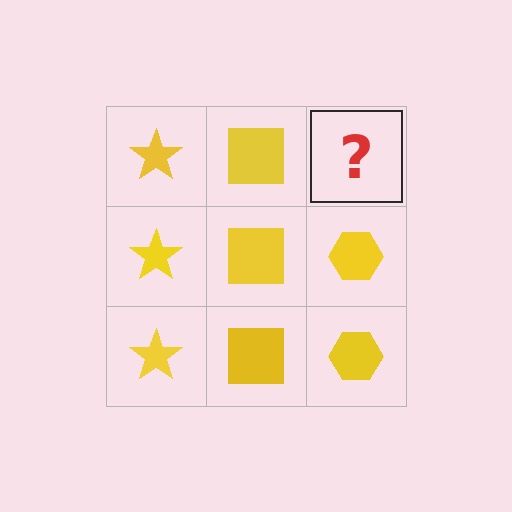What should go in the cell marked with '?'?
The missing cell should contain a yellow hexagon.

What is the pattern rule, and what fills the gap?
The rule is that each column has a consistent shape. The gap should be filled with a yellow hexagon.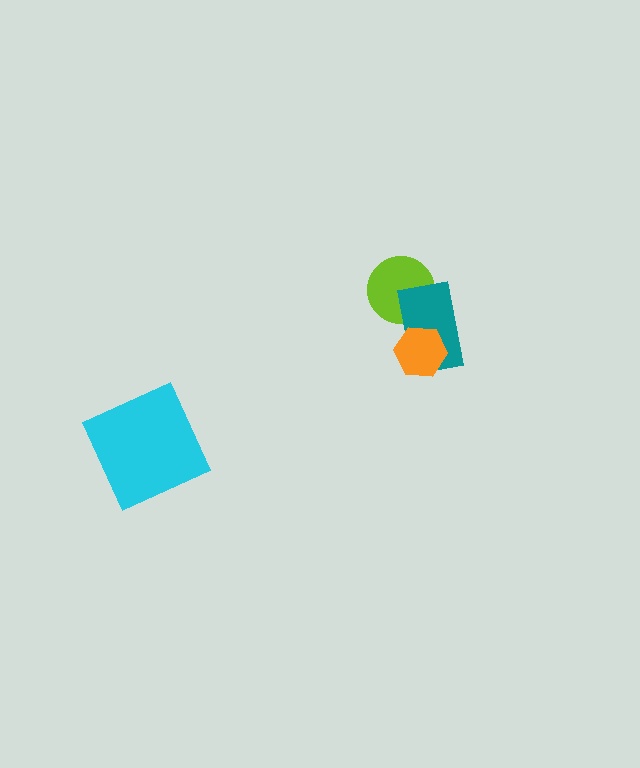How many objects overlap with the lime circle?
1 object overlaps with the lime circle.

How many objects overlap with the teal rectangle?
2 objects overlap with the teal rectangle.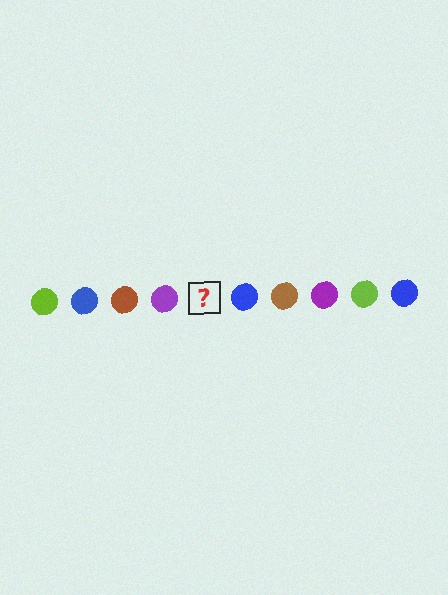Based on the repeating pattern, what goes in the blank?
The blank should be a lime circle.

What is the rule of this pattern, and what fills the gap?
The rule is that the pattern cycles through lime, blue, brown, purple circles. The gap should be filled with a lime circle.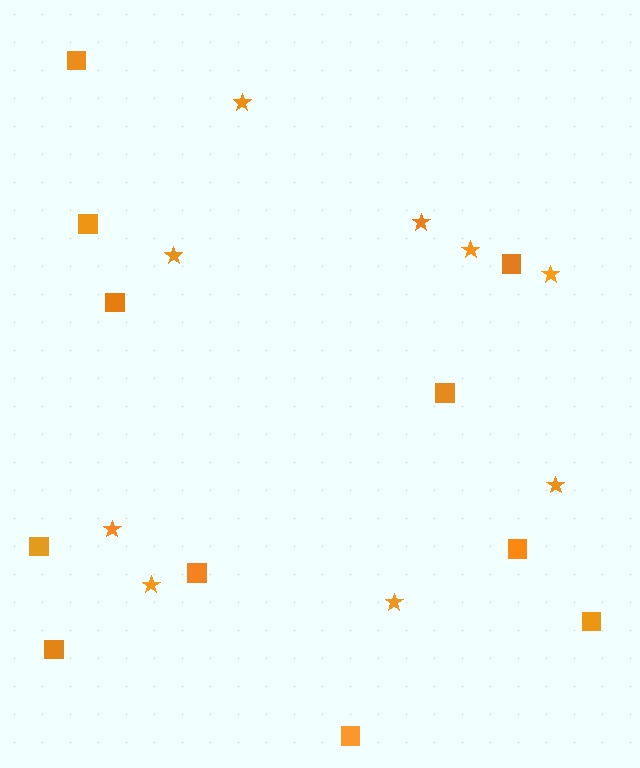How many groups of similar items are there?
There are 2 groups: one group of stars (9) and one group of squares (11).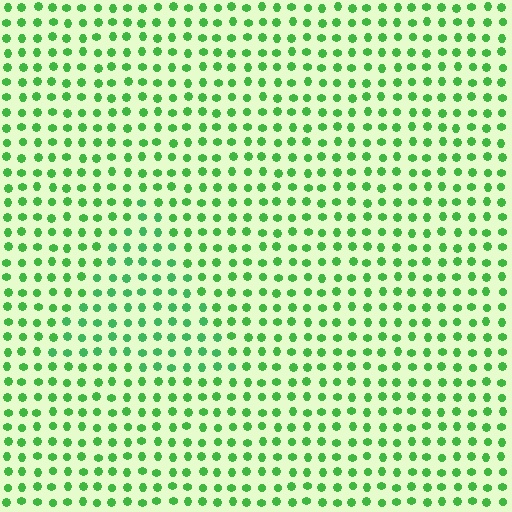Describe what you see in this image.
The image is filled with small green elements in a uniform arrangement. A triangle-shaped region is visible where the elements are tinted to a slightly different hue, forming a subtle color boundary.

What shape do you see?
I see a triangle.